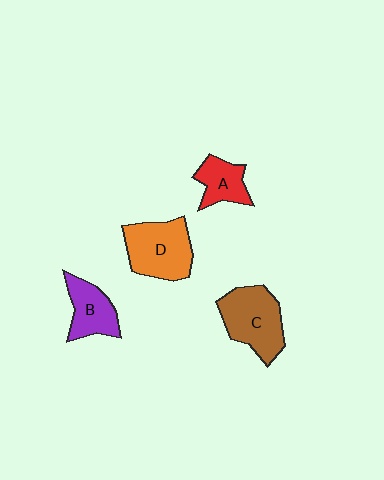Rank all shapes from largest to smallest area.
From largest to smallest: C (brown), D (orange), B (purple), A (red).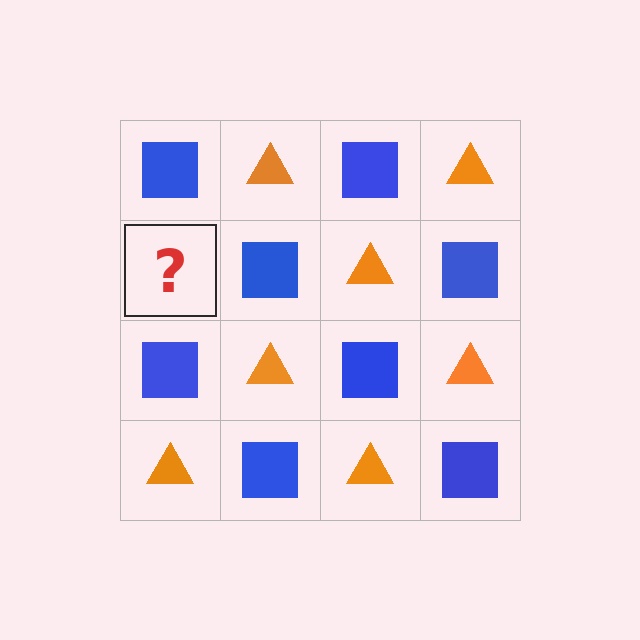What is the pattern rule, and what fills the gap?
The rule is that it alternates blue square and orange triangle in a checkerboard pattern. The gap should be filled with an orange triangle.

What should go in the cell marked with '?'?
The missing cell should contain an orange triangle.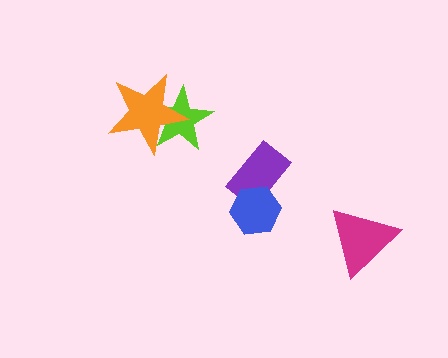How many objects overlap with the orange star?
1 object overlaps with the orange star.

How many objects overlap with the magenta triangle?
0 objects overlap with the magenta triangle.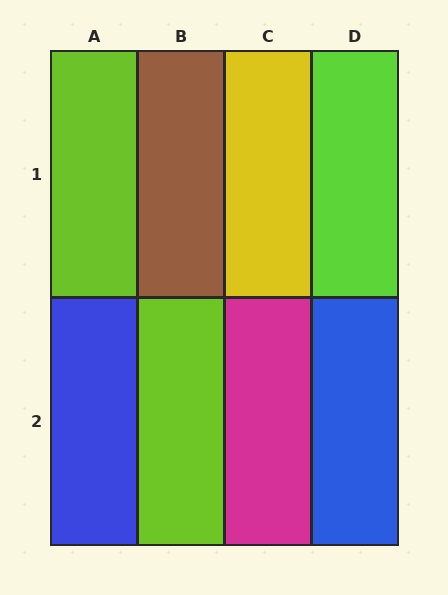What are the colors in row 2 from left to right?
Blue, lime, magenta, blue.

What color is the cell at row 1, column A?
Lime.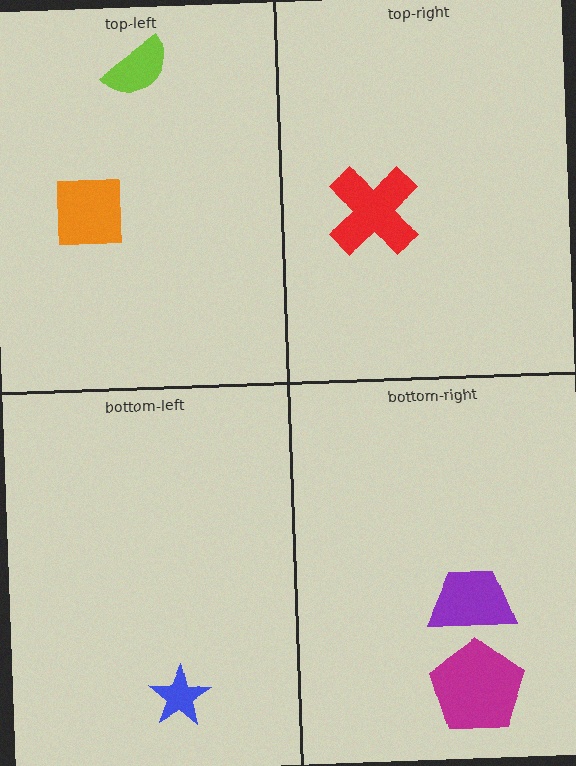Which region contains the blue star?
The bottom-left region.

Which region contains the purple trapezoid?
The bottom-right region.